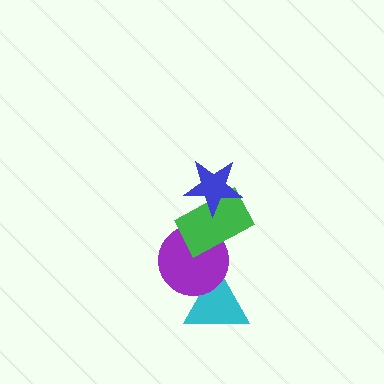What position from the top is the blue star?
The blue star is 1st from the top.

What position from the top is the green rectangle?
The green rectangle is 2nd from the top.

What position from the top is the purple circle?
The purple circle is 3rd from the top.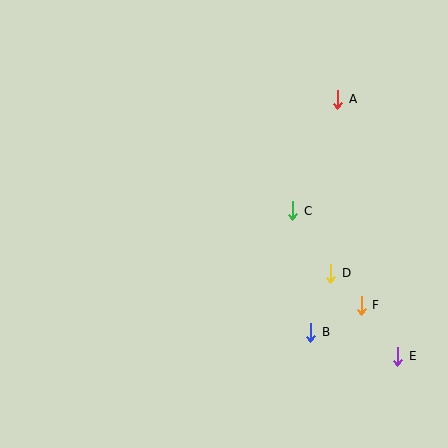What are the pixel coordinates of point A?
Point A is at (338, 99).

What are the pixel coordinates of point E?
Point E is at (398, 356).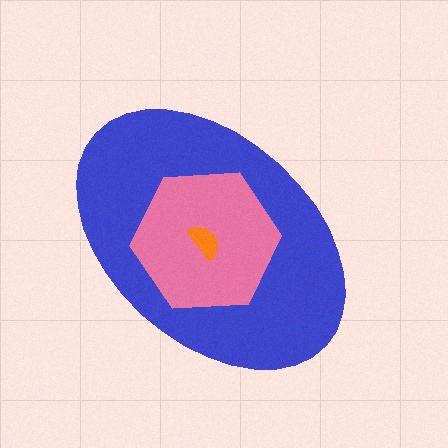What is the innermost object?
The orange semicircle.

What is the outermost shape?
The blue ellipse.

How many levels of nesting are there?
3.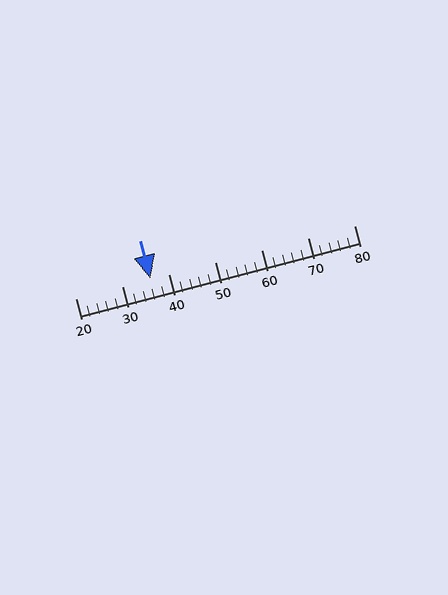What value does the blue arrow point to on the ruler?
The blue arrow points to approximately 36.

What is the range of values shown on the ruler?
The ruler shows values from 20 to 80.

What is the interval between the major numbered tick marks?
The major tick marks are spaced 10 units apart.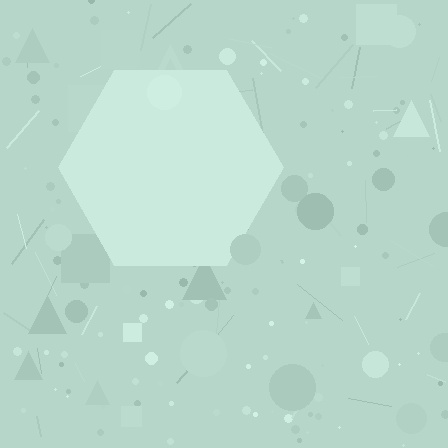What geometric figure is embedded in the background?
A hexagon is embedded in the background.